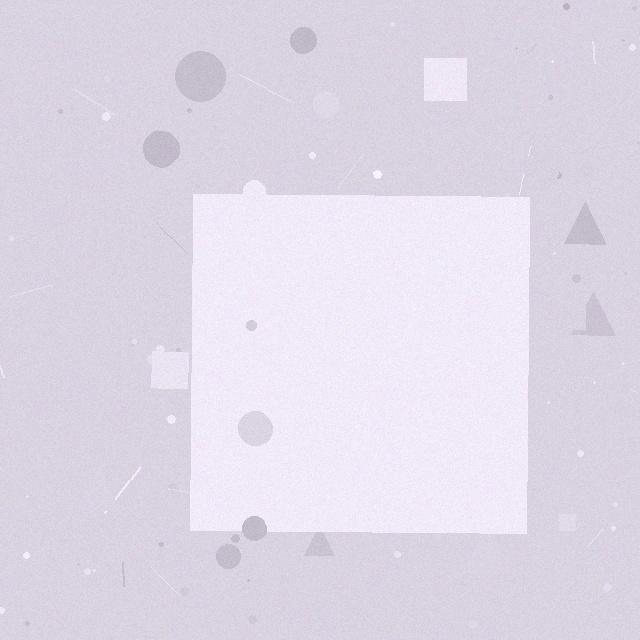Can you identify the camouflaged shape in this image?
The camouflaged shape is a square.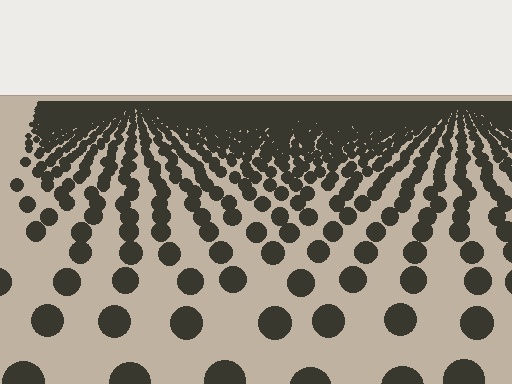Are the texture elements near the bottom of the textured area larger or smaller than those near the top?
Larger. Near the bottom, elements are closer to the viewer and appear at a bigger on-screen size.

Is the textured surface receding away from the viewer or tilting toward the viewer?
The surface is receding away from the viewer. Texture elements get smaller and denser toward the top.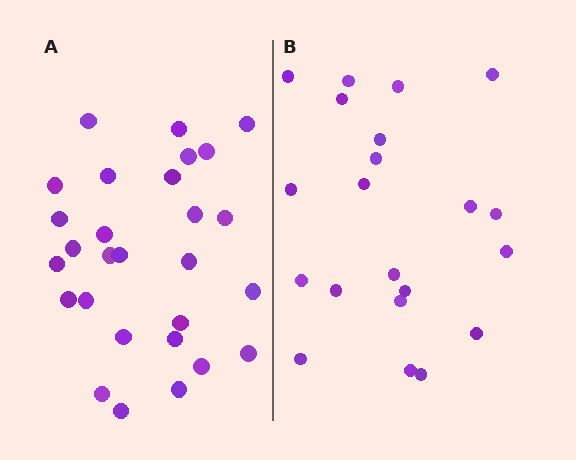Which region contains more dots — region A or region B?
Region A (the left region) has more dots.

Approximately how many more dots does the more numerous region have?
Region A has roughly 8 or so more dots than region B.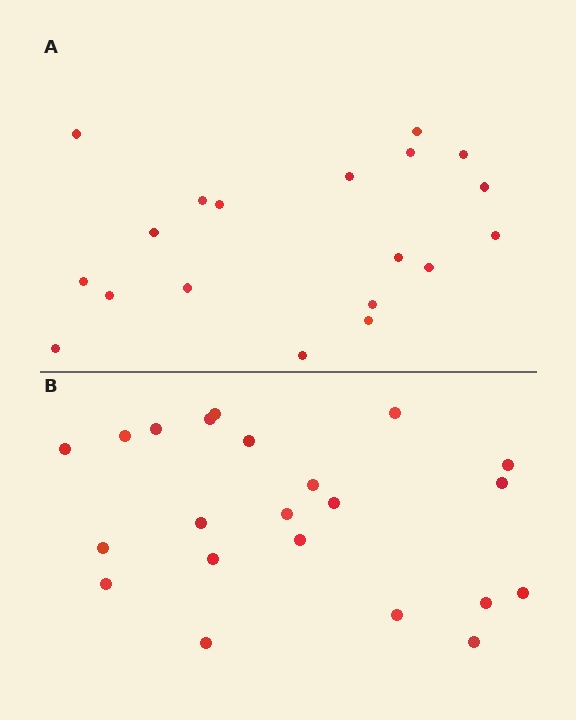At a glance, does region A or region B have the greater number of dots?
Region B (the bottom region) has more dots.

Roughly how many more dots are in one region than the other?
Region B has just a few more — roughly 2 or 3 more dots than region A.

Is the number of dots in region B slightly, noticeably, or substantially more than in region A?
Region B has only slightly more — the two regions are fairly close. The ratio is roughly 1.2 to 1.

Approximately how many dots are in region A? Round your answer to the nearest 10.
About 20 dots. (The exact count is 19, which rounds to 20.)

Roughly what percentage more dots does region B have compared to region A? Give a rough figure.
About 15% more.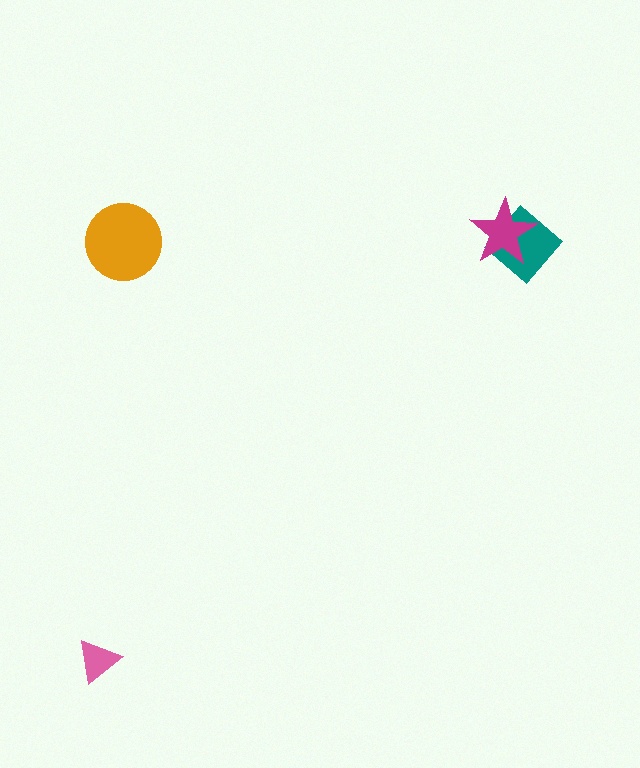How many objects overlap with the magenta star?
1 object overlaps with the magenta star.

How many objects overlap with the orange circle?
0 objects overlap with the orange circle.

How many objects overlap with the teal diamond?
1 object overlaps with the teal diamond.